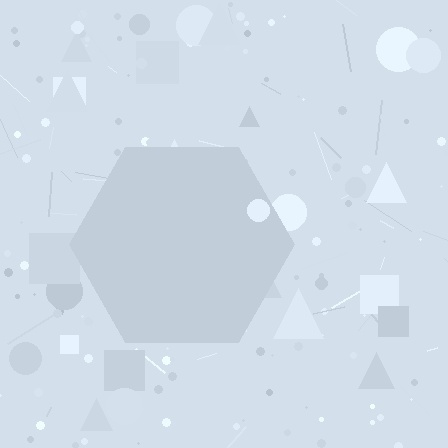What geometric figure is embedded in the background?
A hexagon is embedded in the background.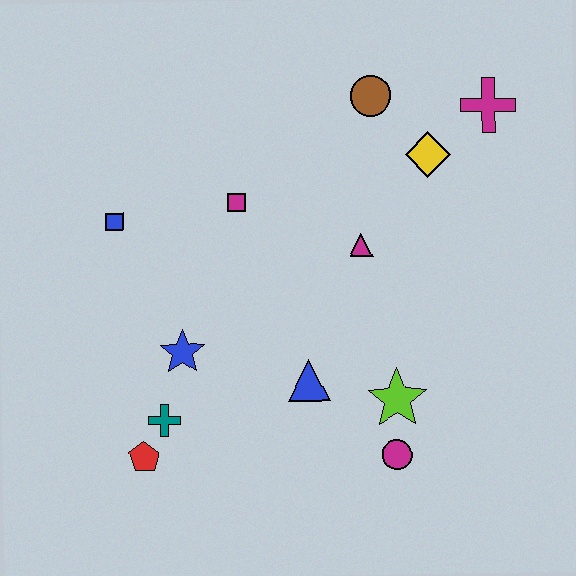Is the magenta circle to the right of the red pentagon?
Yes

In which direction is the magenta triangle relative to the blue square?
The magenta triangle is to the right of the blue square.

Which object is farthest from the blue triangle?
The magenta cross is farthest from the blue triangle.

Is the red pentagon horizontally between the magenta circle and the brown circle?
No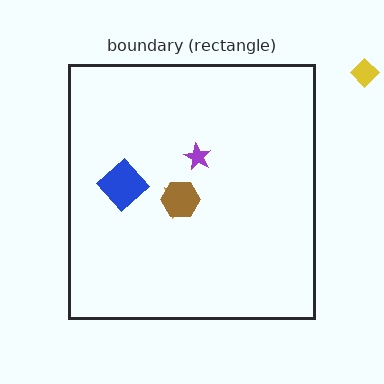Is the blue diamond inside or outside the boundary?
Inside.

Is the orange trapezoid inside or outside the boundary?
Inside.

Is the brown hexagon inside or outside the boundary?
Inside.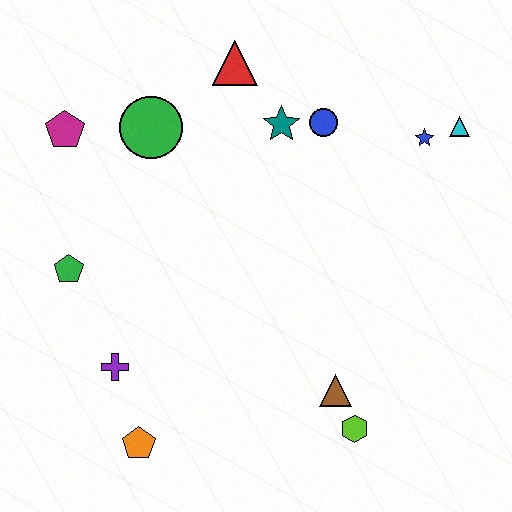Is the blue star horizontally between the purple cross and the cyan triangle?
Yes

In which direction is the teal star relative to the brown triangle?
The teal star is above the brown triangle.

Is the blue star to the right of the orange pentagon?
Yes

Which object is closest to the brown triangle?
The lime hexagon is closest to the brown triangle.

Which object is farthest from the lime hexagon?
The magenta pentagon is farthest from the lime hexagon.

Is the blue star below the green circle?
Yes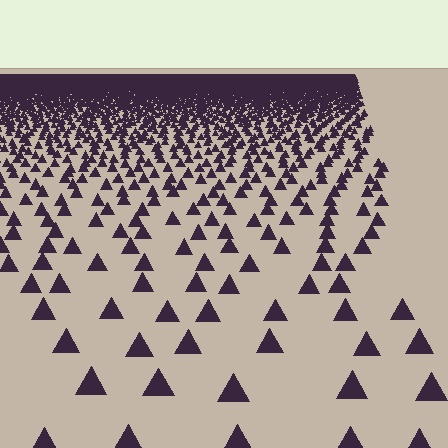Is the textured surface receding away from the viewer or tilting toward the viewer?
The surface is receding away from the viewer. Texture elements get smaller and denser toward the top.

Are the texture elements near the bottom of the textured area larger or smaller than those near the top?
Larger. Near the bottom, elements are closer to the viewer and appear at a bigger on-screen size.